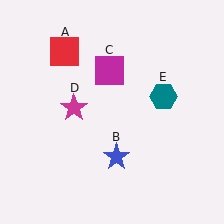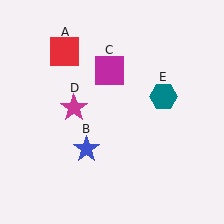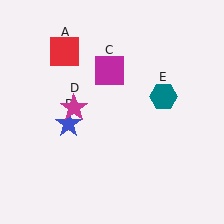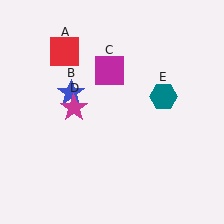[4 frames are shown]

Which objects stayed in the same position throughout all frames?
Red square (object A) and magenta square (object C) and magenta star (object D) and teal hexagon (object E) remained stationary.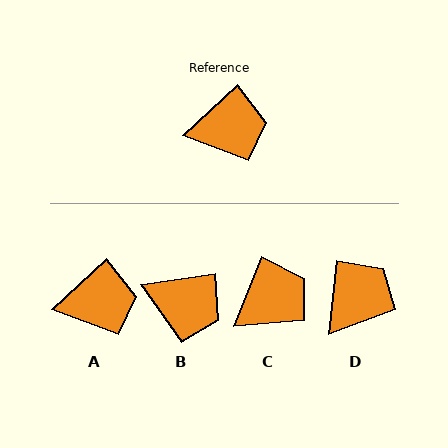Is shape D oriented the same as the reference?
No, it is off by about 42 degrees.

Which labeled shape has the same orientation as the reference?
A.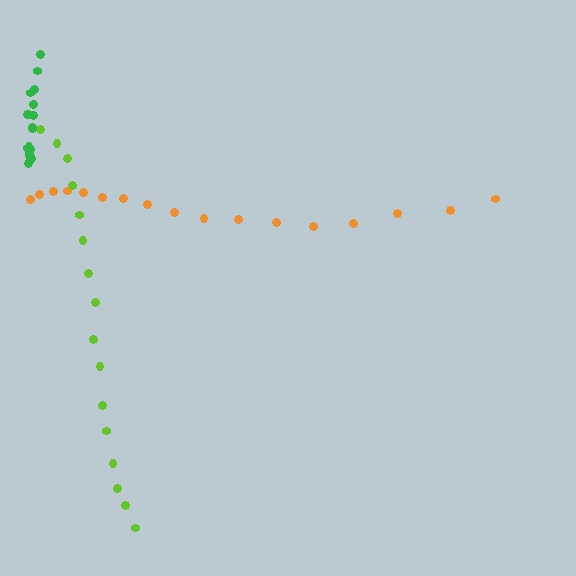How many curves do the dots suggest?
There are 3 distinct paths.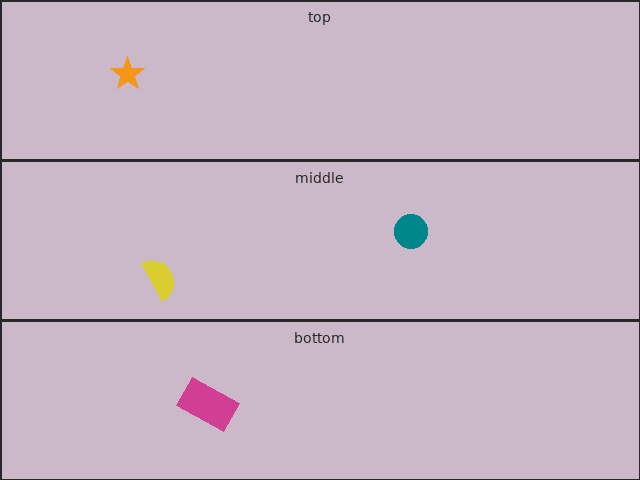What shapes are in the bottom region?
The magenta rectangle.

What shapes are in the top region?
The orange star.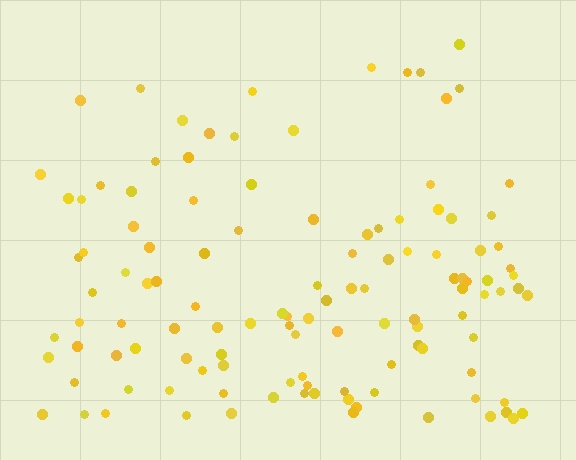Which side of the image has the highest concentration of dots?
The bottom.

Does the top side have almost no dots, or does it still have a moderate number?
Still a moderate number, just noticeably fewer than the bottom.